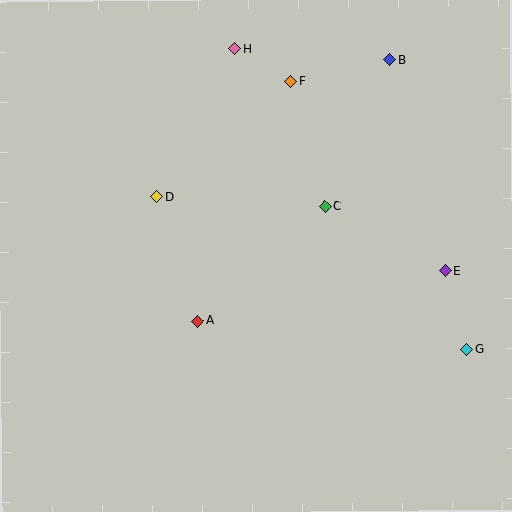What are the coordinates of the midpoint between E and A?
The midpoint between E and A is at (321, 296).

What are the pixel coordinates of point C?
Point C is at (325, 206).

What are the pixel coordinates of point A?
Point A is at (197, 321).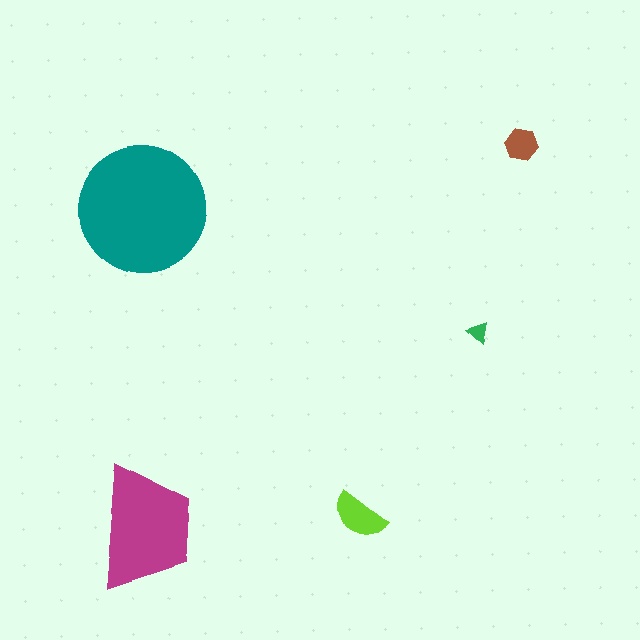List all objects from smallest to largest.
The green triangle, the brown hexagon, the lime semicircle, the magenta trapezoid, the teal circle.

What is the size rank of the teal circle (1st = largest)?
1st.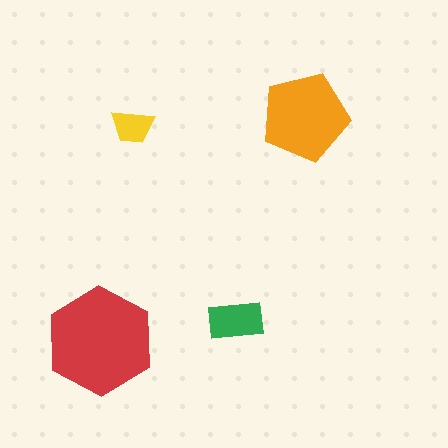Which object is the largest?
The red hexagon.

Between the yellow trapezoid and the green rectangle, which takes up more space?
The green rectangle.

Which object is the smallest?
The yellow trapezoid.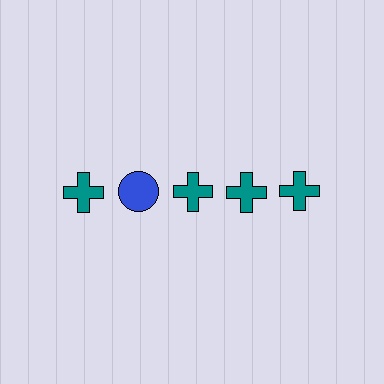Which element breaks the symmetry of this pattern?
The blue circle in the top row, second from left column breaks the symmetry. All other shapes are teal crosses.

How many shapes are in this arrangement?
There are 5 shapes arranged in a grid pattern.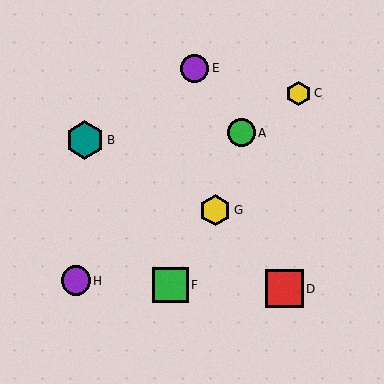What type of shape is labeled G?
Shape G is a yellow hexagon.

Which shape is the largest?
The teal hexagon (labeled B) is the largest.